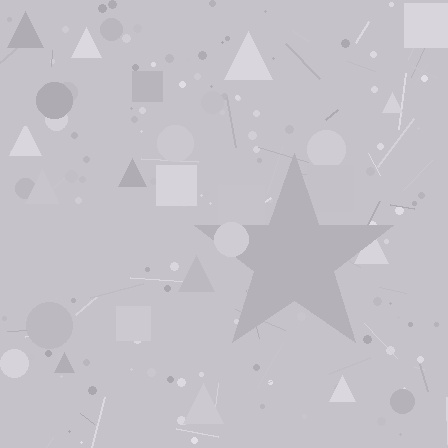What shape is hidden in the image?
A star is hidden in the image.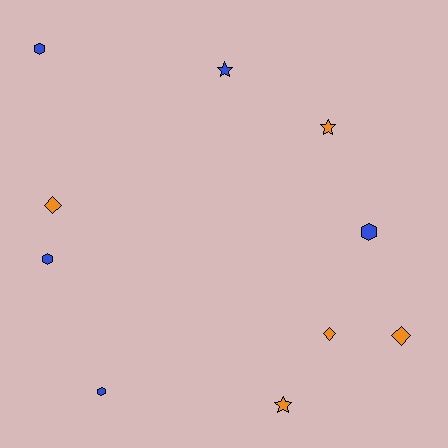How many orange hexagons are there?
There are no orange hexagons.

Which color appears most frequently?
Blue, with 5 objects.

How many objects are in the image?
There are 10 objects.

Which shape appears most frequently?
Hexagon, with 4 objects.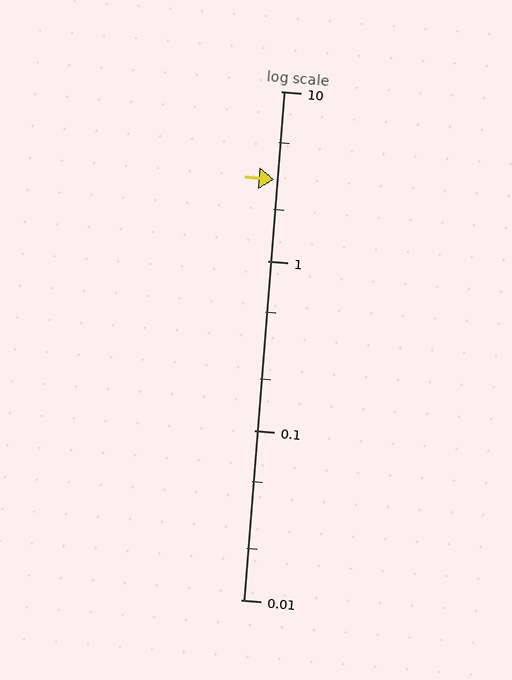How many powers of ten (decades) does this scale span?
The scale spans 3 decades, from 0.01 to 10.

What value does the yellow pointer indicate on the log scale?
The pointer indicates approximately 3.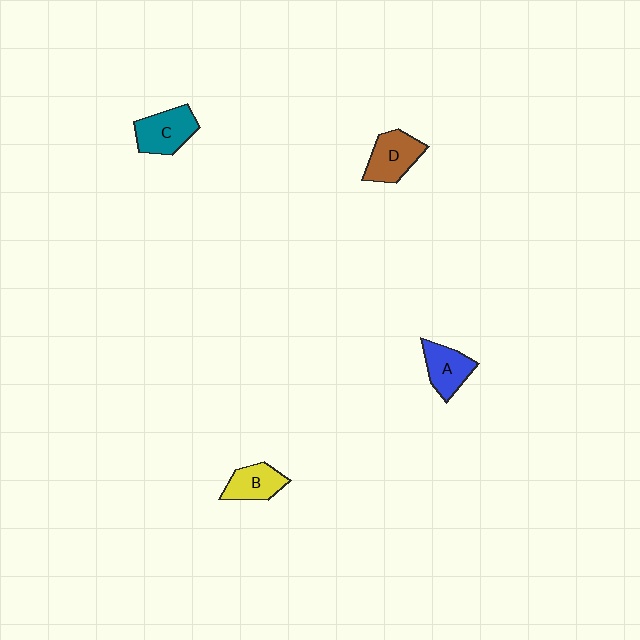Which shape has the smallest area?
Shape B (yellow).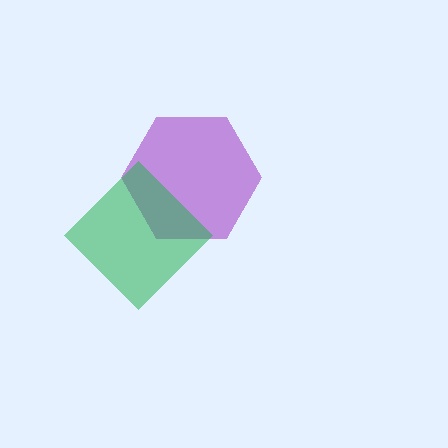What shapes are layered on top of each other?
The layered shapes are: a purple hexagon, a green diamond.